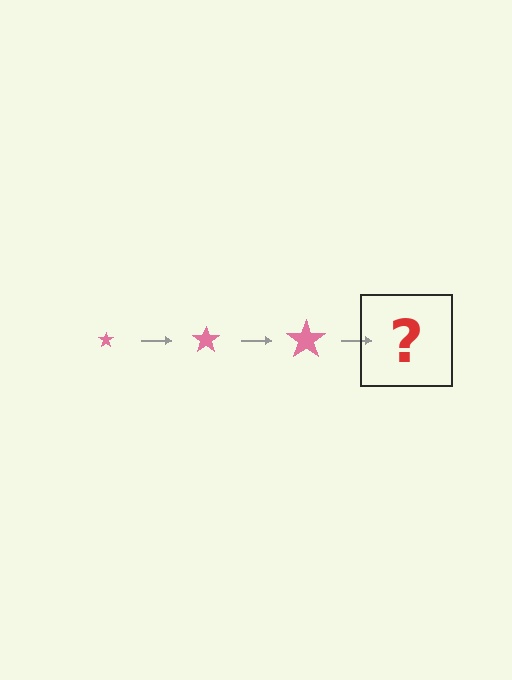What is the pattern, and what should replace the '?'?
The pattern is that the star gets progressively larger each step. The '?' should be a pink star, larger than the previous one.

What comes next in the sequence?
The next element should be a pink star, larger than the previous one.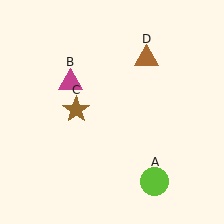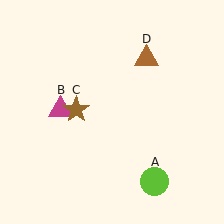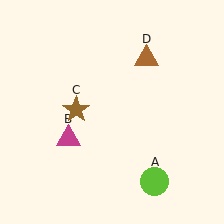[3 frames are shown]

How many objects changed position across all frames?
1 object changed position: magenta triangle (object B).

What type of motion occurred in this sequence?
The magenta triangle (object B) rotated counterclockwise around the center of the scene.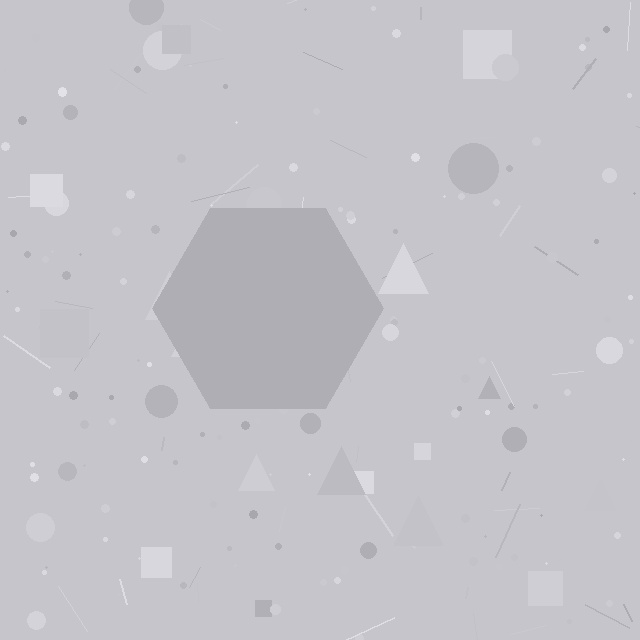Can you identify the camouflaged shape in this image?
The camouflaged shape is a hexagon.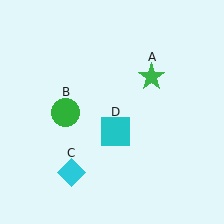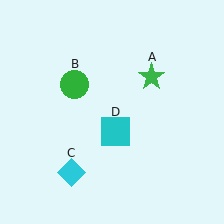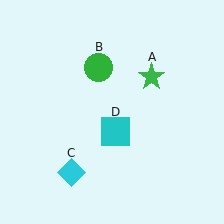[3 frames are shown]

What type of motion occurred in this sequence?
The green circle (object B) rotated clockwise around the center of the scene.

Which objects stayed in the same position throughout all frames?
Green star (object A) and cyan diamond (object C) and cyan square (object D) remained stationary.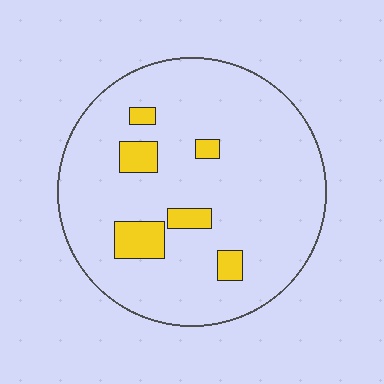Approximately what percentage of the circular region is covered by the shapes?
Approximately 10%.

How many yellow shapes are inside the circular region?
6.